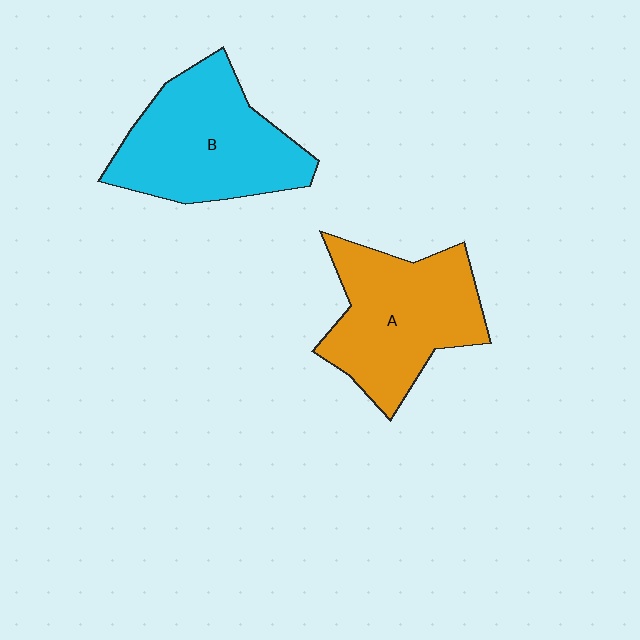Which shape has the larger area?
Shape B (cyan).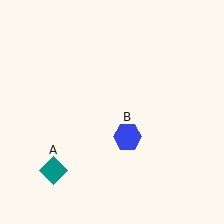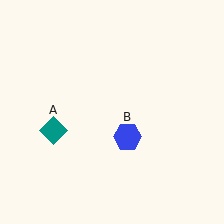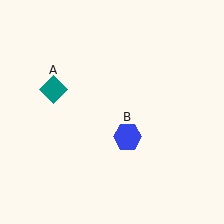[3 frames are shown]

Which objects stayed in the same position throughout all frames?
Blue hexagon (object B) remained stationary.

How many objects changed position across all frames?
1 object changed position: teal diamond (object A).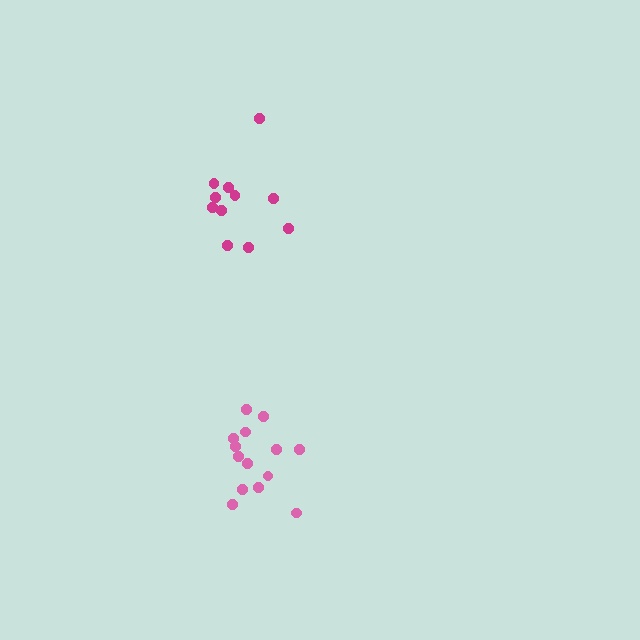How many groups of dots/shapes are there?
There are 2 groups.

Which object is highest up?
The magenta cluster is topmost.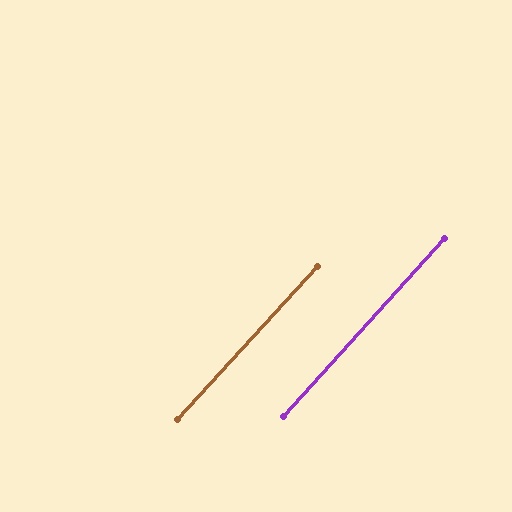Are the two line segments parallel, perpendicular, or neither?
Parallel — their directions differ by only 0.3°.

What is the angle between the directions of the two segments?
Approximately 0 degrees.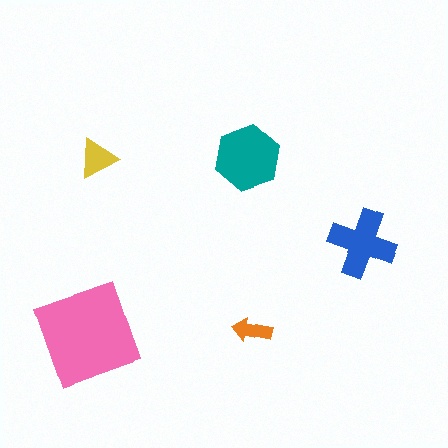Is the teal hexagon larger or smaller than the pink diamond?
Smaller.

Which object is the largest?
The pink diamond.